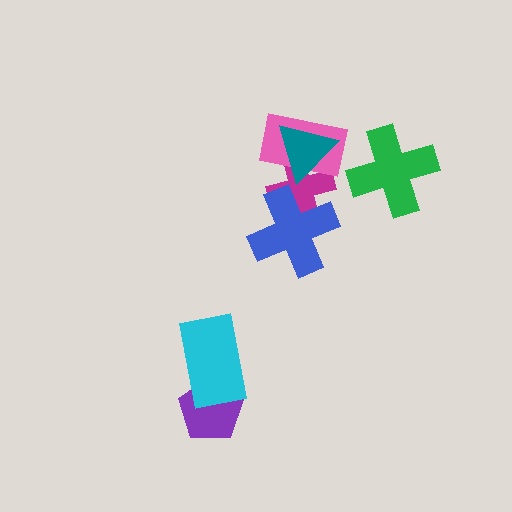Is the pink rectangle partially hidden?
Yes, it is partially covered by another shape.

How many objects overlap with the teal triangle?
2 objects overlap with the teal triangle.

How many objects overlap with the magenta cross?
3 objects overlap with the magenta cross.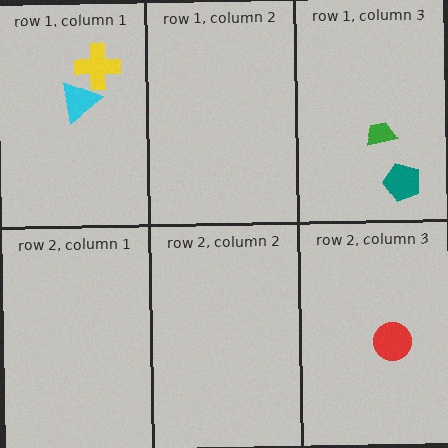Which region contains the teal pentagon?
The row 1, column 3 region.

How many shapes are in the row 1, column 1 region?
2.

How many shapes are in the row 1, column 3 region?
2.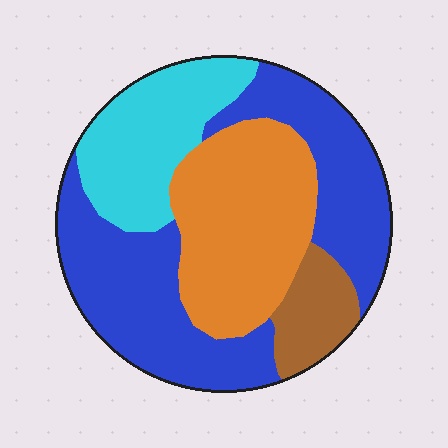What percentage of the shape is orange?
Orange takes up about one quarter (1/4) of the shape.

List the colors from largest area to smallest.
From largest to smallest: blue, orange, cyan, brown.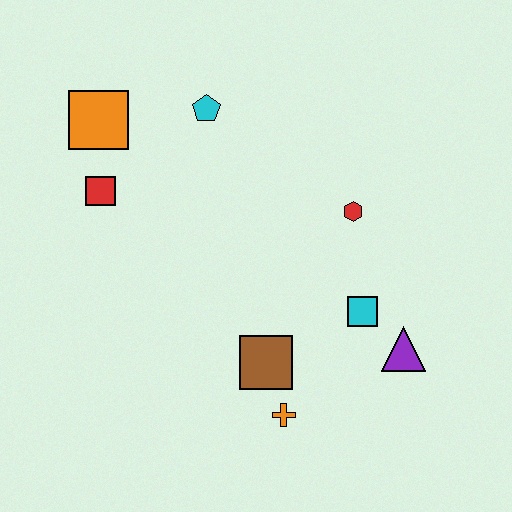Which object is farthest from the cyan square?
The orange square is farthest from the cyan square.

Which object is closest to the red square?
The orange square is closest to the red square.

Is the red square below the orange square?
Yes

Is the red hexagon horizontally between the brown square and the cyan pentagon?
No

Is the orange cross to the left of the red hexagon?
Yes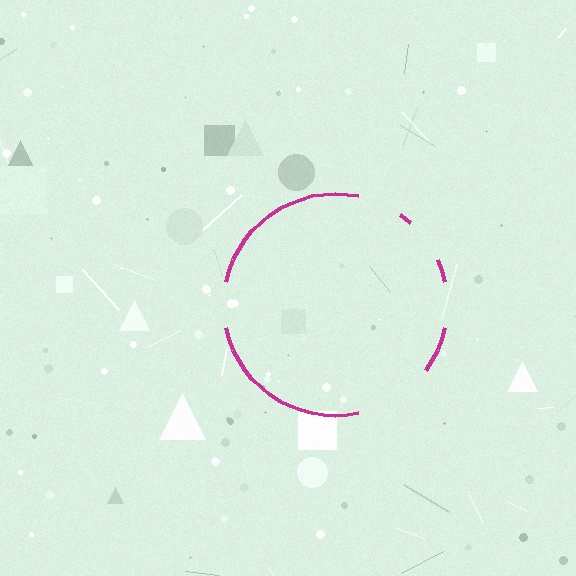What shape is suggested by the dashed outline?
The dashed outline suggests a circle.